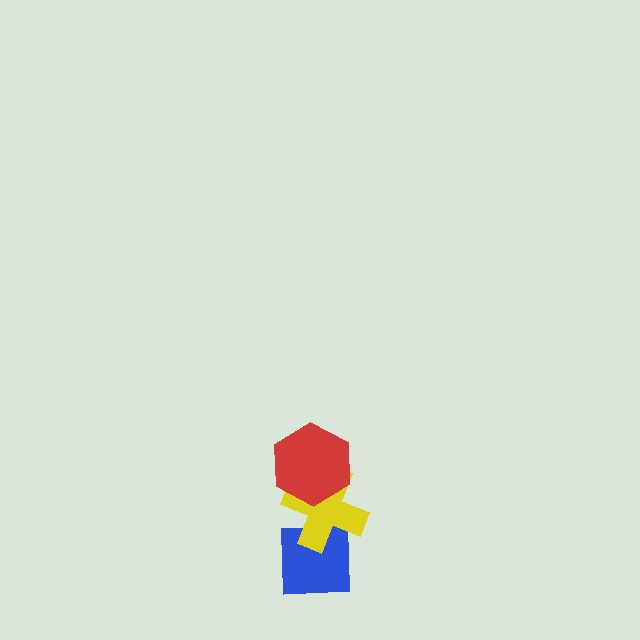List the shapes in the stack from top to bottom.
From top to bottom: the red hexagon, the yellow cross, the blue square.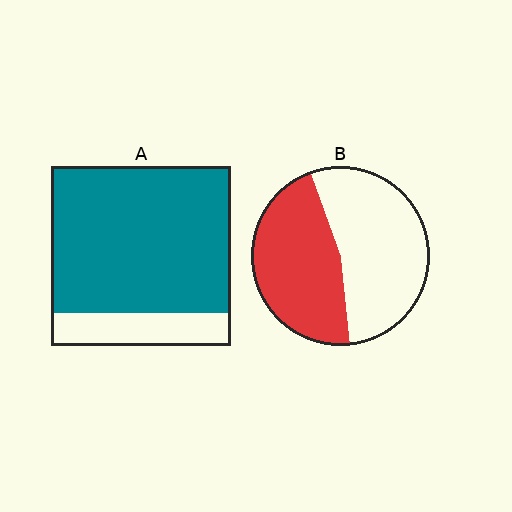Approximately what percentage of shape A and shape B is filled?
A is approximately 80% and B is approximately 45%.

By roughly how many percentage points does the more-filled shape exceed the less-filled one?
By roughly 35 percentage points (A over B).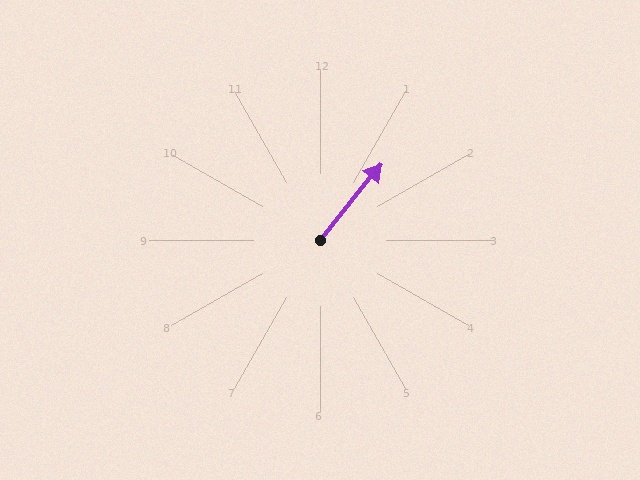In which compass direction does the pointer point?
Northeast.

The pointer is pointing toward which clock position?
Roughly 1 o'clock.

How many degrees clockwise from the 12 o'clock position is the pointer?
Approximately 39 degrees.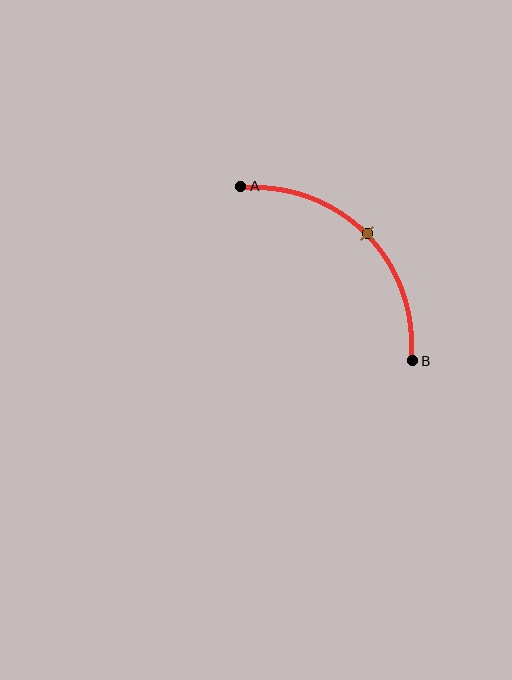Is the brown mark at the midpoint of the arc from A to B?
Yes. The brown mark lies on the arc at equal arc-length from both A and B — it is the arc midpoint.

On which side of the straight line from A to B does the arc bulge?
The arc bulges above and to the right of the straight line connecting A and B.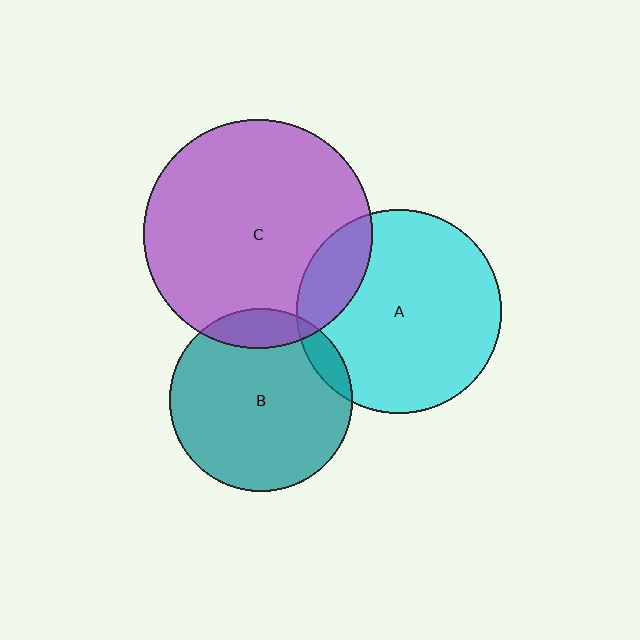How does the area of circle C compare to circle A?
Approximately 1.3 times.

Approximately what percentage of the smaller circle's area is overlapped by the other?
Approximately 10%.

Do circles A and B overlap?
Yes.